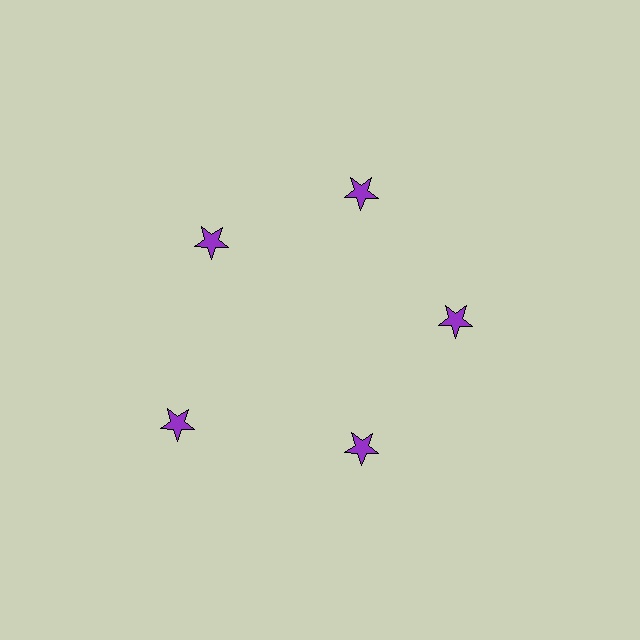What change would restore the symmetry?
The symmetry would be restored by moving it inward, back onto the ring so that all 5 stars sit at equal angles and equal distance from the center.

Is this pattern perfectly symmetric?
No. The 5 purple stars are arranged in a ring, but one element near the 8 o'clock position is pushed outward from the center, breaking the 5-fold rotational symmetry.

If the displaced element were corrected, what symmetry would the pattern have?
It would have 5-fold rotational symmetry — the pattern would map onto itself every 72 degrees.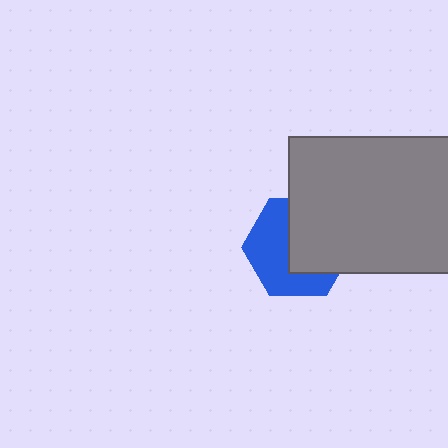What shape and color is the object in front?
The object in front is a gray rectangle.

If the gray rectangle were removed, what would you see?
You would see the complete blue hexagon.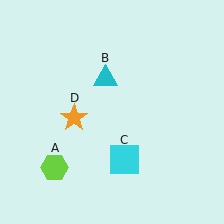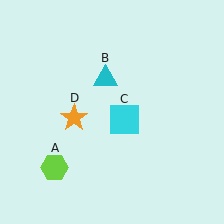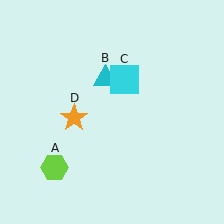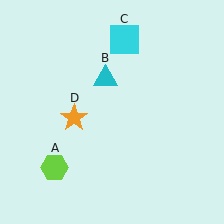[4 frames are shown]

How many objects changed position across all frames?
1 object changed position: cyan square (object C).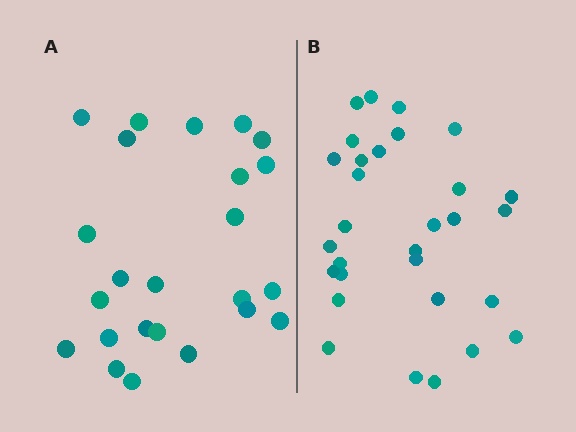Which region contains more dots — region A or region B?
Region B (the right region) has more dots.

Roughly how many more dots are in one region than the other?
Region B has about 6 more dots than region A.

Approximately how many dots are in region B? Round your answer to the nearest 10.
About 30 dots.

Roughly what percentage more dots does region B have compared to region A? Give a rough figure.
About 25% more.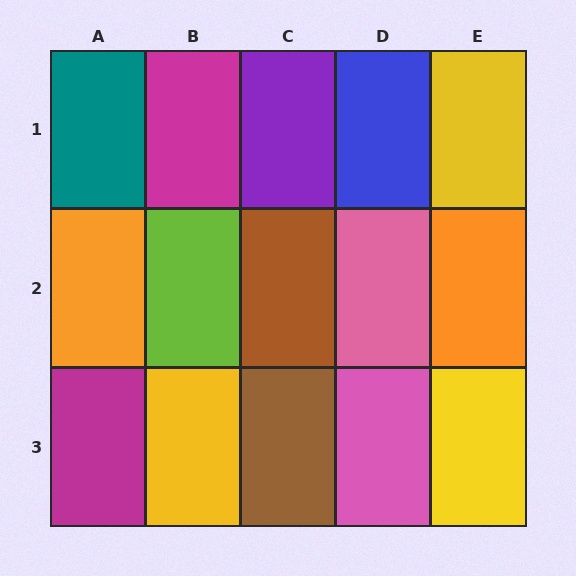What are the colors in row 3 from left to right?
Magenta, yellow, brown, pink, yellow.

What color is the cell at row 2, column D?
Pink.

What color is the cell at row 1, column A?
Teal.